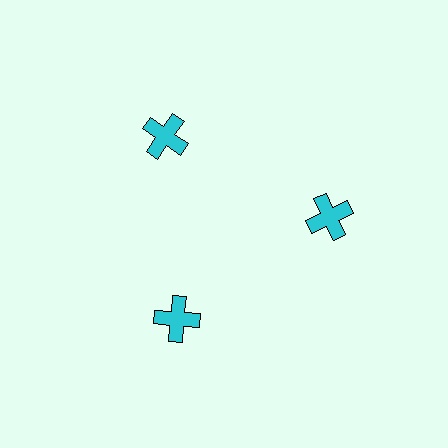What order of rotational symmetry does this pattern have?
This pattern has 3-fold rotational symmetry.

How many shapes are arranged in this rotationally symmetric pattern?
There are 3 shapes, arranged in 3 groups of 1.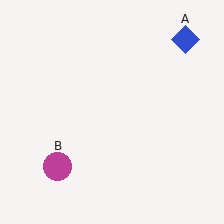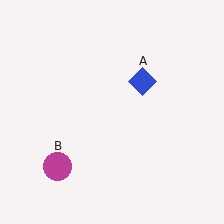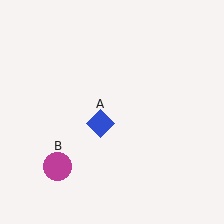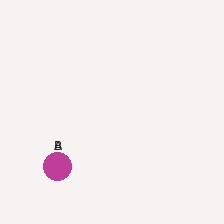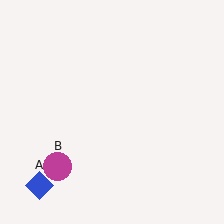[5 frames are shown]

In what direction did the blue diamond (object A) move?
The blue diamond (object A) moved down and to the left.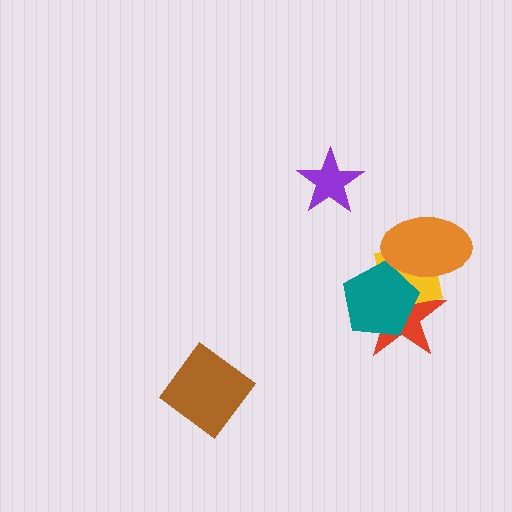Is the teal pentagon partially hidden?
Yes, it is partially covered by another shape.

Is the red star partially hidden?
Yes, it is partially covered by another shape.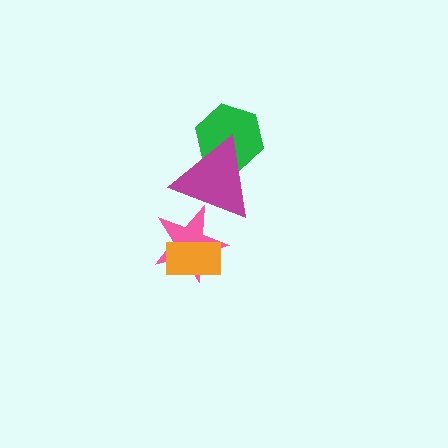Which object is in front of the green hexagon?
The magenta triangle is in front of the green hexagon.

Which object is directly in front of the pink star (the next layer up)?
The orange rectangle is directly in front of the pink star.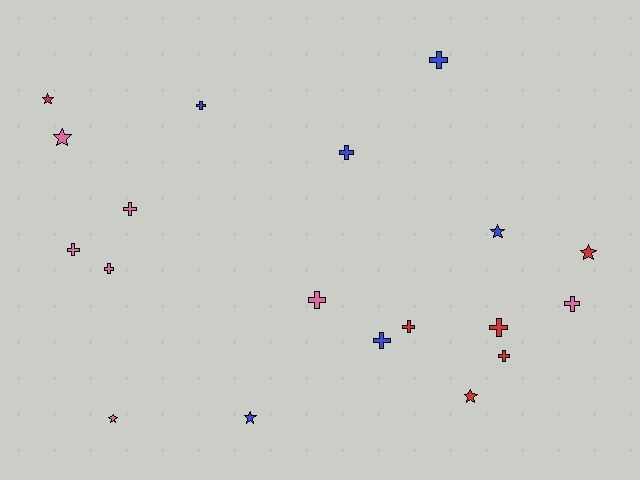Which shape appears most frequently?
Cross, with 12 objects.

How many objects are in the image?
There are 19 objects.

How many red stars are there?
There are 3 red stars.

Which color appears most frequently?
Pink, with 7 objects.